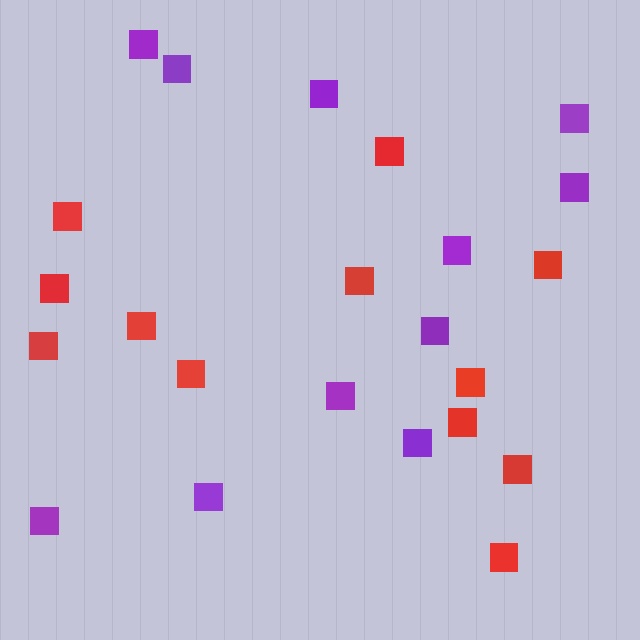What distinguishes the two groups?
There are 2 groups: one group of red squares (12) and one group of purple squares (11).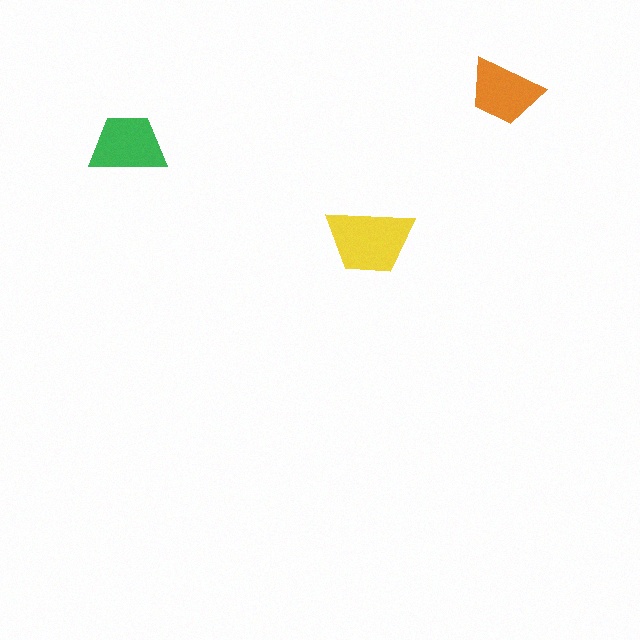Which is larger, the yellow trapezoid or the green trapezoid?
The yellow one.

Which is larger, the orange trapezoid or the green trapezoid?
The green one.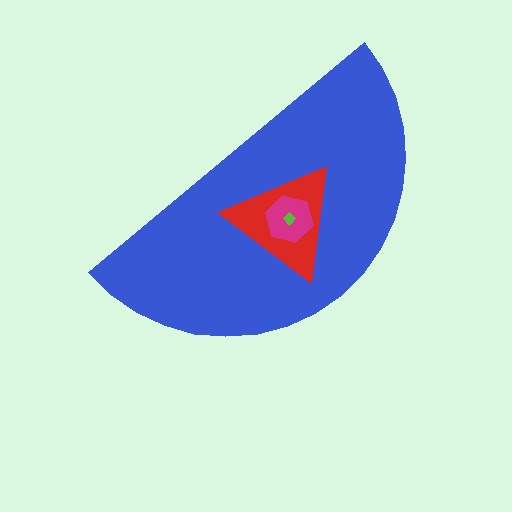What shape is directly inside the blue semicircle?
The red triangle.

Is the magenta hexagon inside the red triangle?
Yes.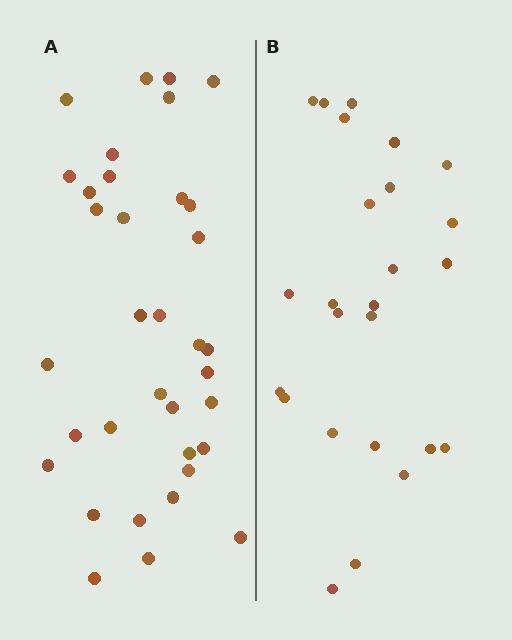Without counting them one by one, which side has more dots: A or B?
Region A (the left region) has more dots.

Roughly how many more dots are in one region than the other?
Region A has roughly 10 or so more dots than region B.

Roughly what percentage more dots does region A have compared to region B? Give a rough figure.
About 40% more.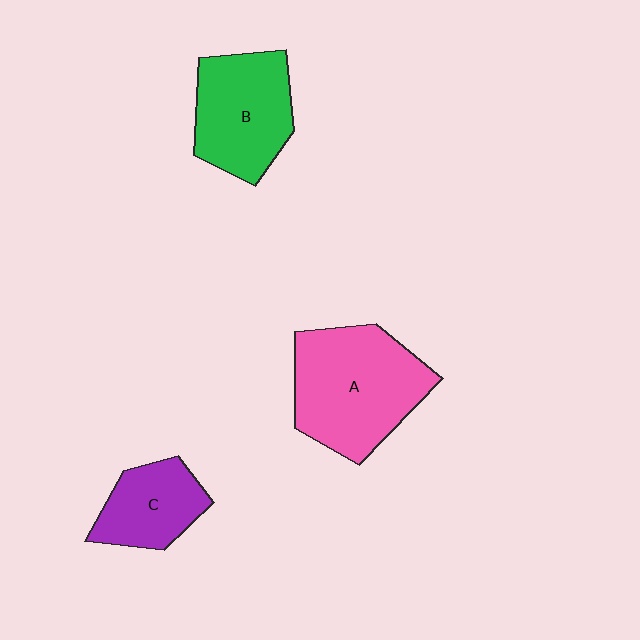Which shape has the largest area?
Shape A (pink).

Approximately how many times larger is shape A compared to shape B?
Approximately 1.3 times.